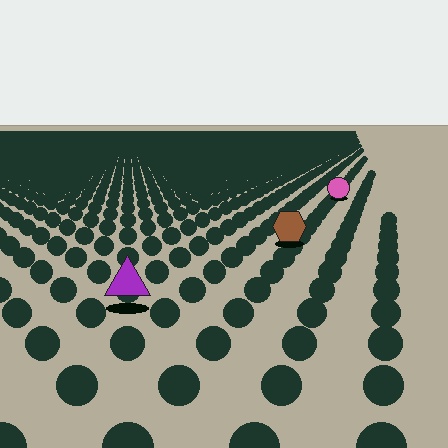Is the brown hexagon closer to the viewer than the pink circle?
Yes. The brown hexagon is closer — you can tell from the texture gradient: the ground texture is coarser near it.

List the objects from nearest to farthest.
From nearest to farthest: the purple triangle, the brown hexagon, the pink circle.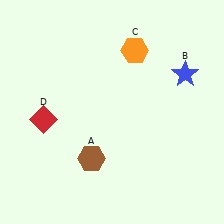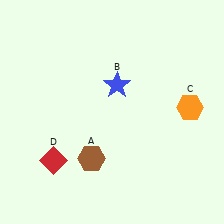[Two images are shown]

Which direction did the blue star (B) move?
The blue star (B) moved left.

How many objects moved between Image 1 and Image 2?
3 objects moved between the two images.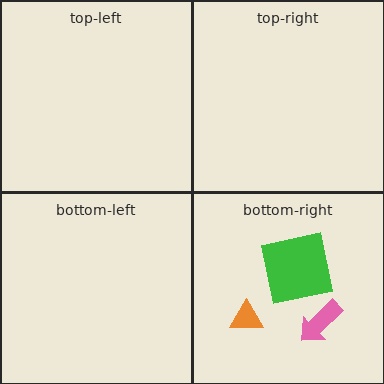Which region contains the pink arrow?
The bottom-right region.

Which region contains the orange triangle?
The bottom-right region.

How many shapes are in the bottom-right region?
3.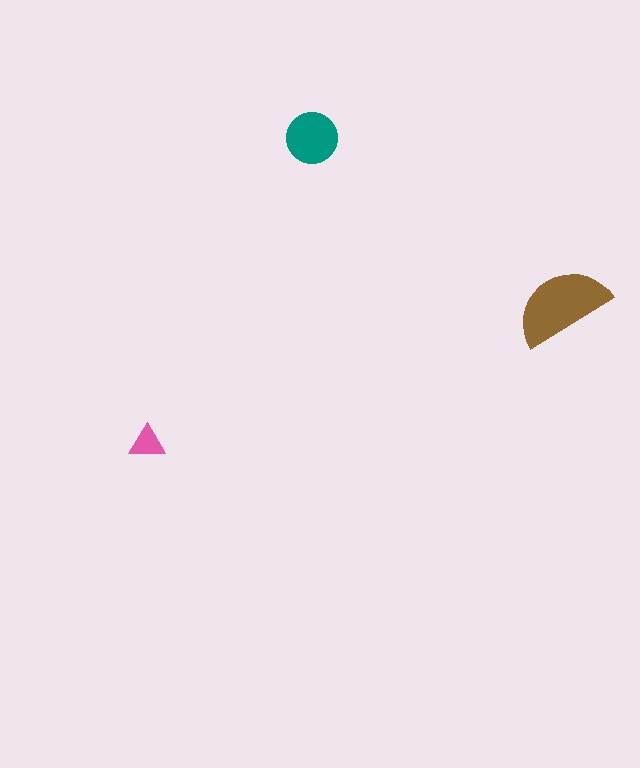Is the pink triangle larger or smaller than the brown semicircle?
Smaller.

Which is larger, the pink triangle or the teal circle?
The teal circle.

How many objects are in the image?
There are 3 objects in the image.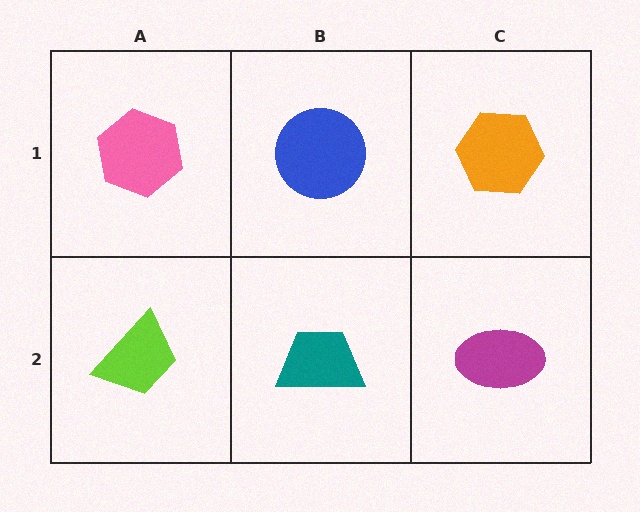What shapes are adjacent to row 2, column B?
A blue circle (row 1, column B), a lime trapezoid (row 2, column A), a magenta ellipse (row 2, column C).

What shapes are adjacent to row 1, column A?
A lime trapezoid (row 2, column A), a blue circle (row 1, column B).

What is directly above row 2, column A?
A pink hexagon.